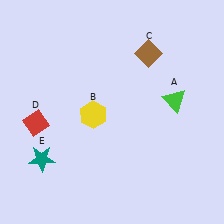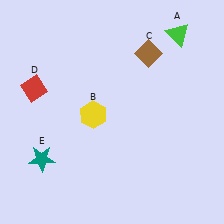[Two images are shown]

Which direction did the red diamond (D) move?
The red diamond (D) moved up.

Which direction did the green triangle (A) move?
The green triangle (A) moved up.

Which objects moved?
The objects that moved are: the green triangle (A), the red diamond (D).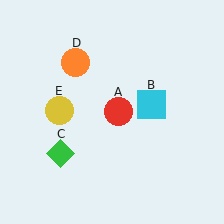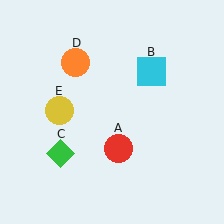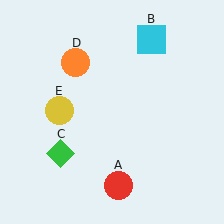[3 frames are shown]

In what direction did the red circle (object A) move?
The red circle (object A) moved down.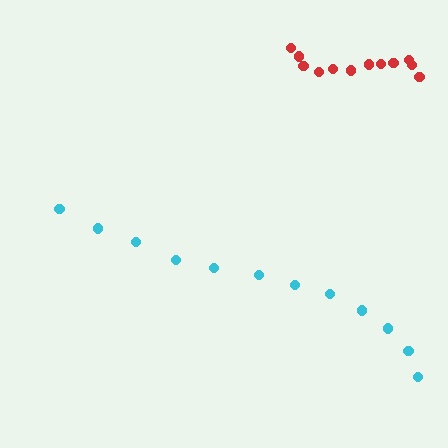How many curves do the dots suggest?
There are 2 distinct paths.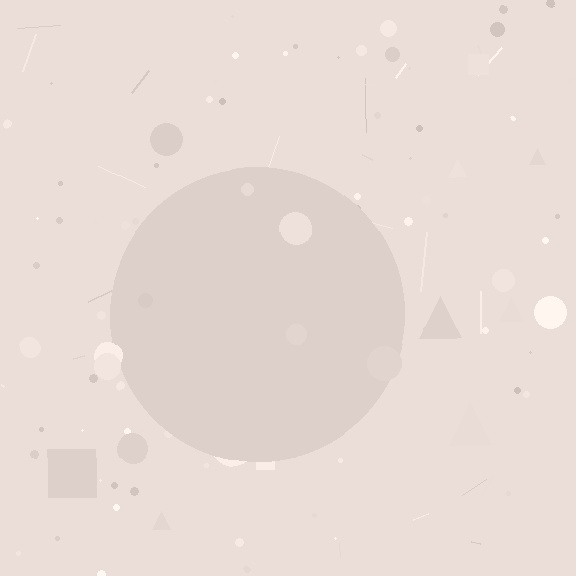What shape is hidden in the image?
A circle is hidden in the image.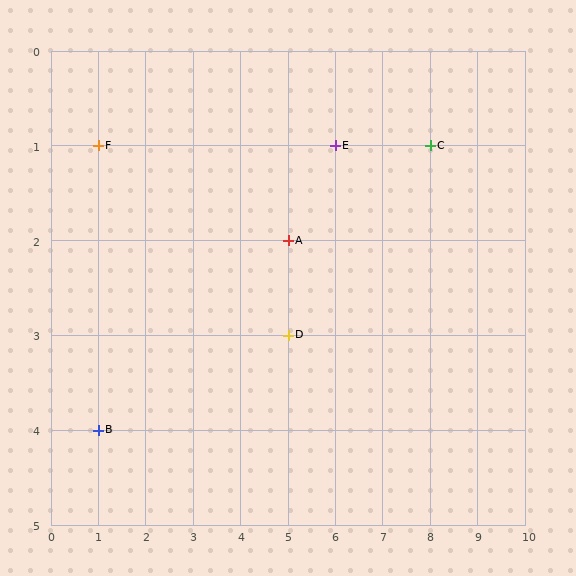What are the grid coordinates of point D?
Point D is at grid coordinates (5, 3).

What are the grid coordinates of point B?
Point B is at grid coordinates (1, 4).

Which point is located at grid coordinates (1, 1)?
Point F is at (1, 1).